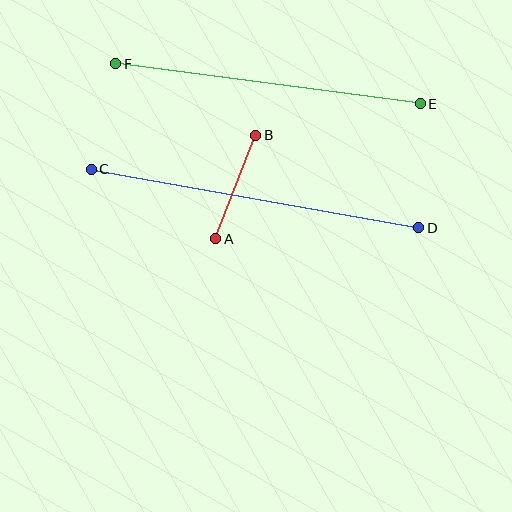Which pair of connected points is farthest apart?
Points C and D are farthest apart.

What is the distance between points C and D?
The distance is approximately 333 pixels.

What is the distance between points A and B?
The distance is approximately 111 pixels.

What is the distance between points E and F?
The distance is approximately 307 pixels.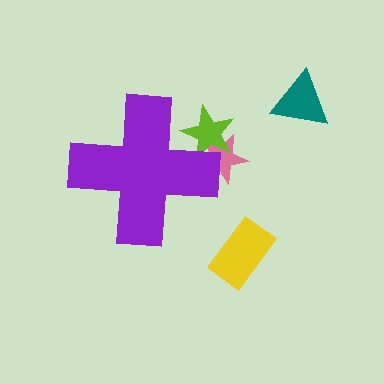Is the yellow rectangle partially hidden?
No, the yellow rectangle is fully visible.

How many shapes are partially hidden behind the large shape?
2 shapes are partially hidden.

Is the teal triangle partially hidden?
No, the teal triangle is fully visible.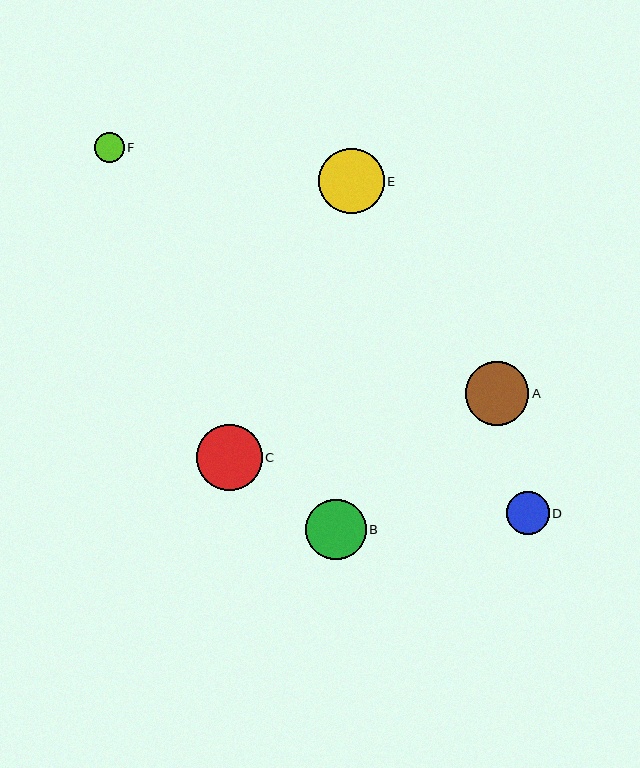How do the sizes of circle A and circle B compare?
Circle A and circle B are approximately the same size.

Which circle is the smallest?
Circle F is the smallest with a size of approximately 30 pixels.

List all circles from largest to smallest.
From largest to smallest: C, E, A, B, D, F.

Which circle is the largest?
Circle C is the largest with a size of approximately 66 pixels.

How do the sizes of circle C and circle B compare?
Circle C and circle B are approximately the same size.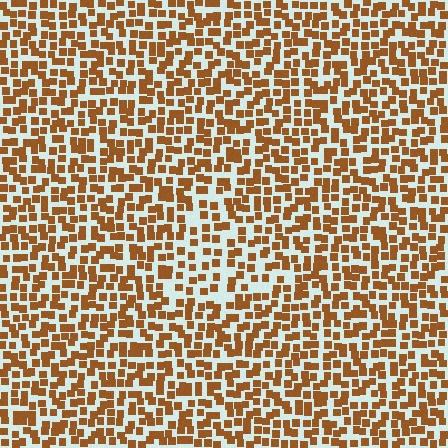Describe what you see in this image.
The image contains small brown elements arranged at two different densities. A triangle-shaped region is visible where the elements are less densely packed than the surrounding area.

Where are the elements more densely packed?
The elements are more densely packed outside the triangle boundary.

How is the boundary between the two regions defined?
The boundary is defined by a change in element density (approximately 1.6x ratio). All elements are the same color, size, and shape.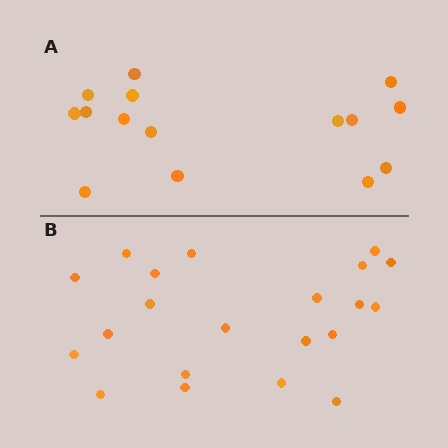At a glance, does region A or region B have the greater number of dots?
Region B (the bottom region) has more dots.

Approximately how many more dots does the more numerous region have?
Region B has about 6 more dots than region A.